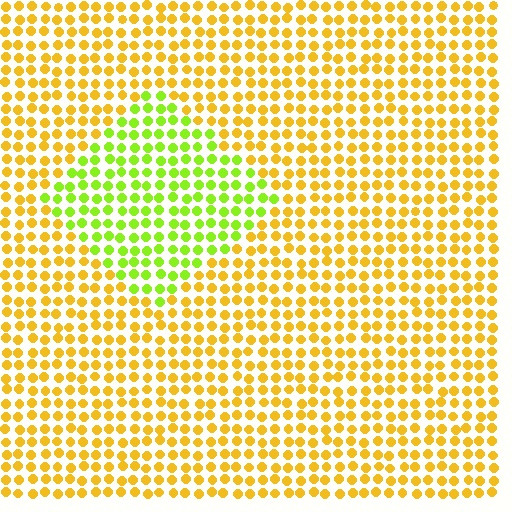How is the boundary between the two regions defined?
The boundary is defined purely by a slight shift in hue (about 45 degrees). Spacing, size, and orientation are identical on both sides.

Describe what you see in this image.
The image is filled with small yellow elements in a uniform arrangement. A diamond-shaped region is visible where the elements are tinted to a slightly different hue, forming a subtle color boundary.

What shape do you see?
I see a diamond.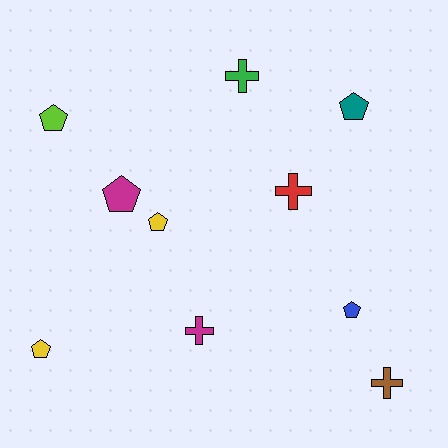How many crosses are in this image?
There are 4 crosses.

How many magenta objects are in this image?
There are 2 magenta objects.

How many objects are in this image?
There are 10 objects.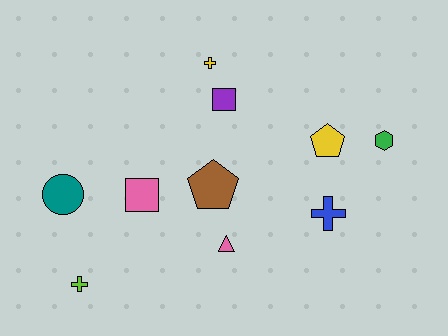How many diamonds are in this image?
There are no diamonds.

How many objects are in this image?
There are 10 objects.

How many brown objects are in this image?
There is 1 brown object.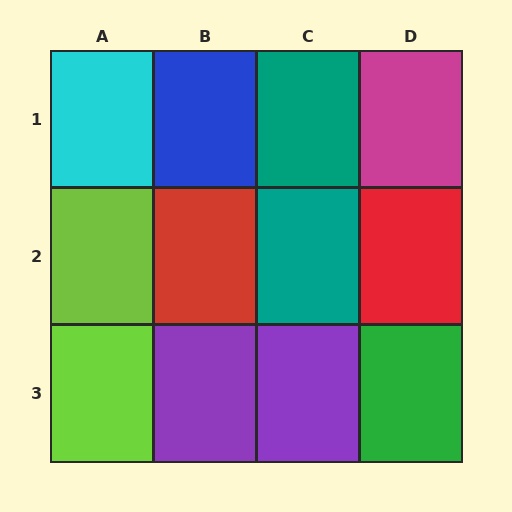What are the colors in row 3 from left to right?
Lime, purple, purple, green.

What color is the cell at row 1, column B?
Blue.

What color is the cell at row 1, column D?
Magenta.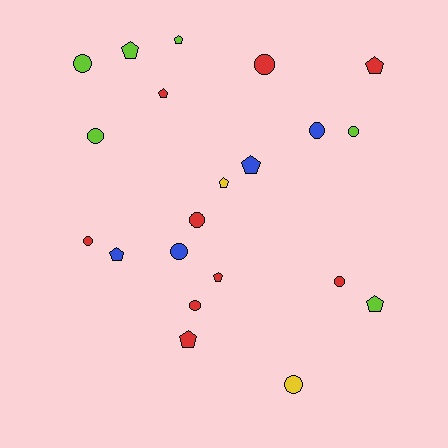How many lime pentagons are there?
There are 3 lime pentagons.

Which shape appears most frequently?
Circle, with 11 objects.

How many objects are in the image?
There are 21 objects.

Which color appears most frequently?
Red, with 9 objects.